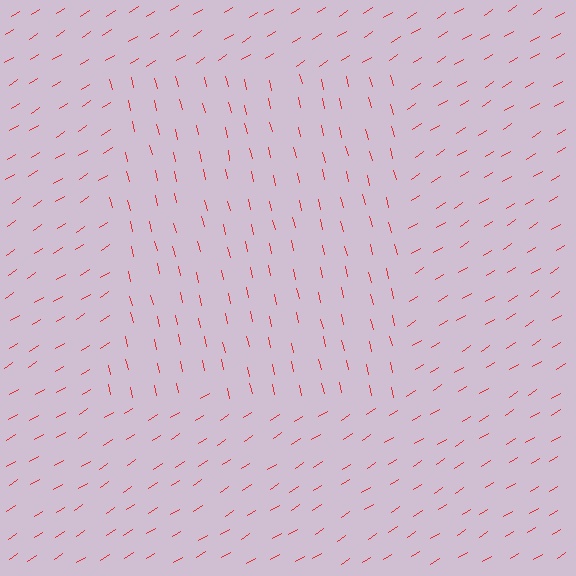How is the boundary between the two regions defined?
The boundary is defined purely by a change in line orientation (approximately 71 degrees difference). All lines are the same color and thickness.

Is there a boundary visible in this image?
Yes, there is a texture boundary formed by a change in line orientation.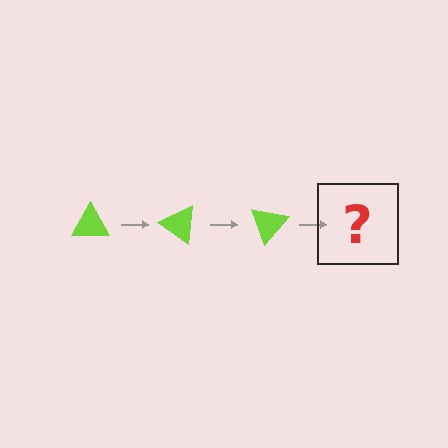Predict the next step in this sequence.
The next step is a lime triangle rotated 105 degrees.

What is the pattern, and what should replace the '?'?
The pattern is that the triangle rotates 35 degrees each step. The '?' should be a lime triangle rotated 105 degrees.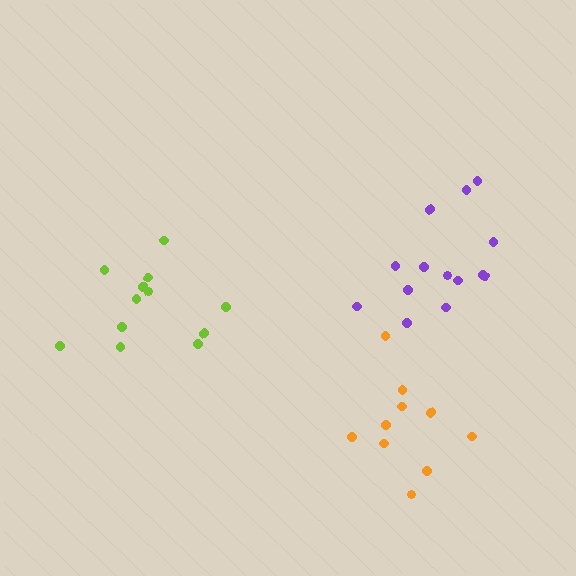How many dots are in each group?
Group 1: 12 dots, Group 2: 10 dots, Group 3: 14 dots (36 total).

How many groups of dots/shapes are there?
There are 3 groups.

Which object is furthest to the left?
The lime cluster is leftmost.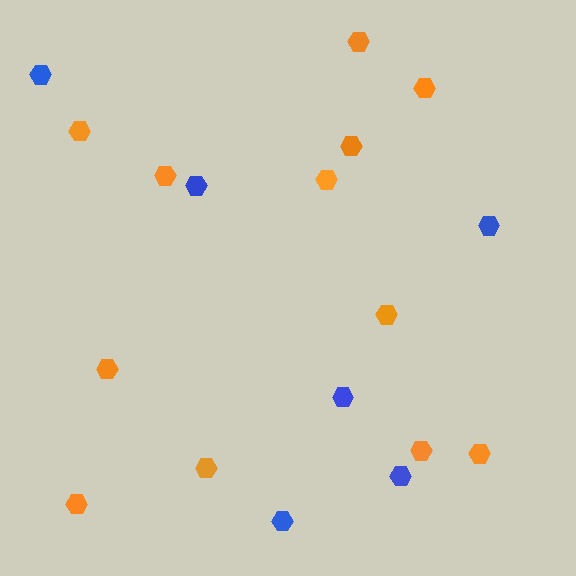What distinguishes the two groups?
There are 2 groups: one group of orange hexagons (12) and one group of blue hexagons (6).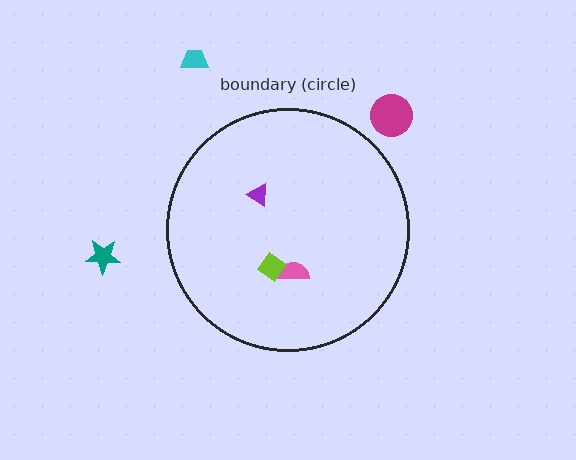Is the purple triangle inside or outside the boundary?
Inside.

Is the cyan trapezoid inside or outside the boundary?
Outside.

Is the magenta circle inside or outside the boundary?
Outside.